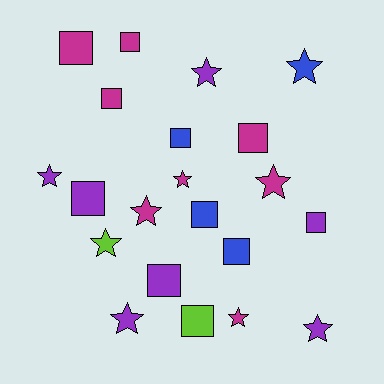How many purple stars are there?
There are 4 purple stars.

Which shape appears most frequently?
Square, with 11 objects.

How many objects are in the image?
There are 21 objects.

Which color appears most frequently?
Magenta, with 8 objects.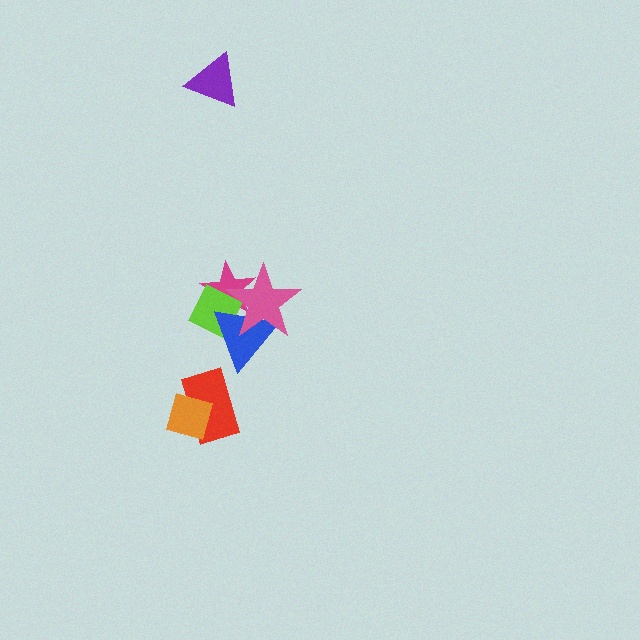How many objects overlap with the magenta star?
3 objects overlap with the magenta star.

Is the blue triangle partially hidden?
Yes, it is partially covered by another shape.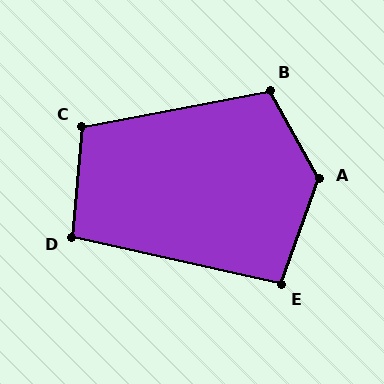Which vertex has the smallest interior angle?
E, at approximately 97 degrees.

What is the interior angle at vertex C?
Approximately 106 degrees (obtuse).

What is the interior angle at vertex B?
Approximately 108 degrees (obtuse).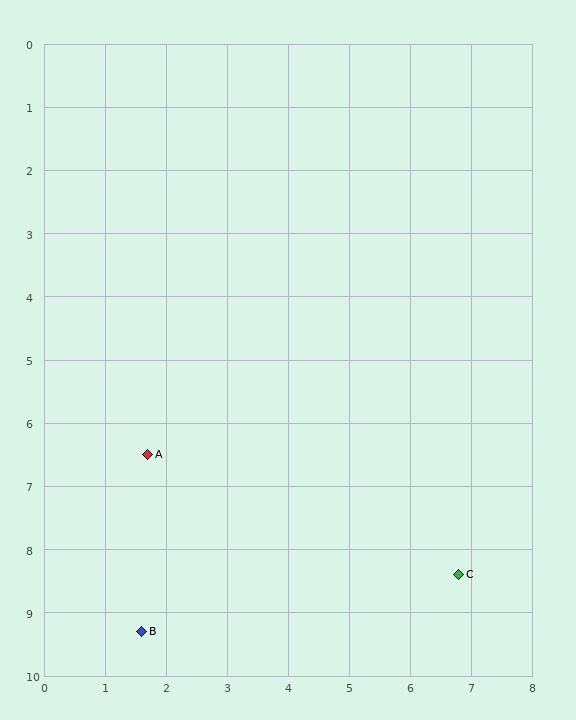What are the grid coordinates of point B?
Point B is at approximately (1.6, 9.3).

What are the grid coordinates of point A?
Point A is at approximately (1.7, 6.5).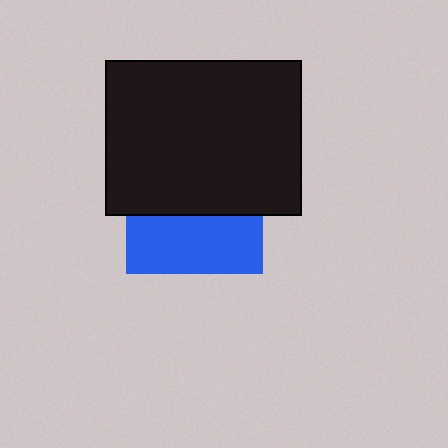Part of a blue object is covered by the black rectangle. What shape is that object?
It is a square.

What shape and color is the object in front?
The object in front is a black rectangle.